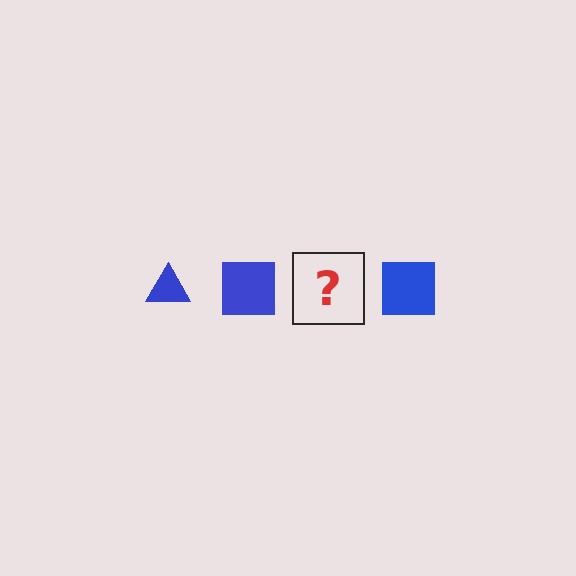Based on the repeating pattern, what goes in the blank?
The blank should be a blue triangle.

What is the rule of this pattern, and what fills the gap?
The rule is that the pattern cycles through triangle, square shapes in blue. The gap should be filled with a blue triangle.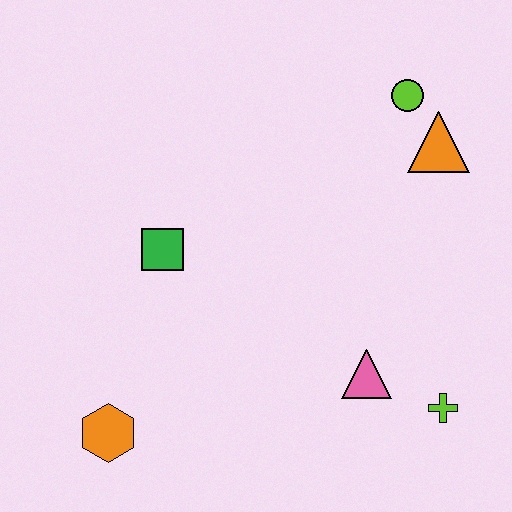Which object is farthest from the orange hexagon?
The lime circle is farthest from the orange hexagon.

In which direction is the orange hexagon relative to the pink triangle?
The orange hexagon is to the left of the pink triangle.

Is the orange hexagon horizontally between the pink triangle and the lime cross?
No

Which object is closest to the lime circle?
The orange triangle is closest to the lime circle.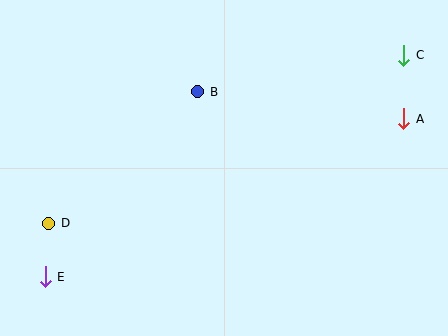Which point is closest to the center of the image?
Point B at (198, 92) is closest to the center.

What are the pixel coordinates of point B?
Point B is at (198, 92).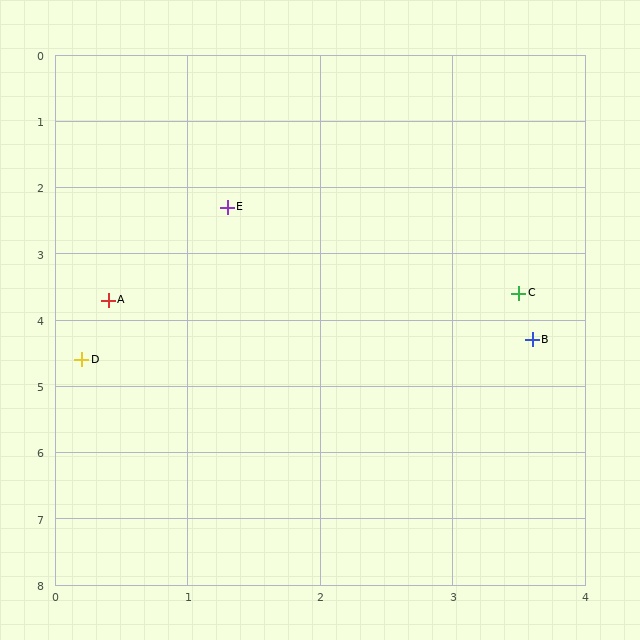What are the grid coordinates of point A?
Point A is at approximately (0.4, 3.7).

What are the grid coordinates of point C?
Point C is at approximately (3.5, 3.6).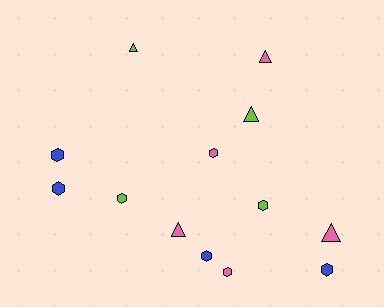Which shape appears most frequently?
Hexagon, with 8 objects.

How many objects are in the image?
There are 13 objects.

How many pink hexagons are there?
There are 2 pink hexagons.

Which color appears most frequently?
Pink, with 5 objects.